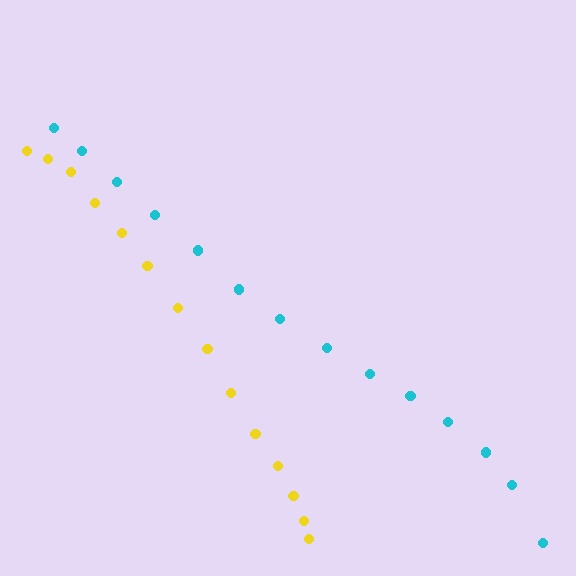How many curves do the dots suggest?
There are 2 distinct paths.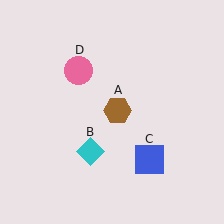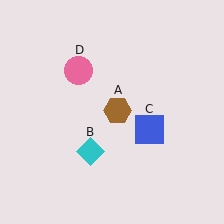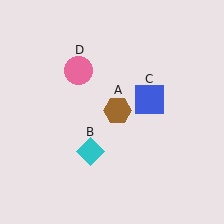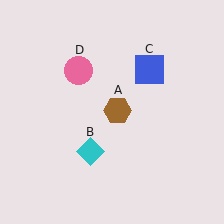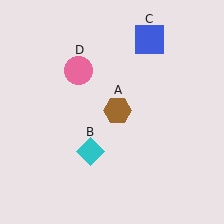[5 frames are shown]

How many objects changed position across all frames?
1 object changed position: blue square (object C).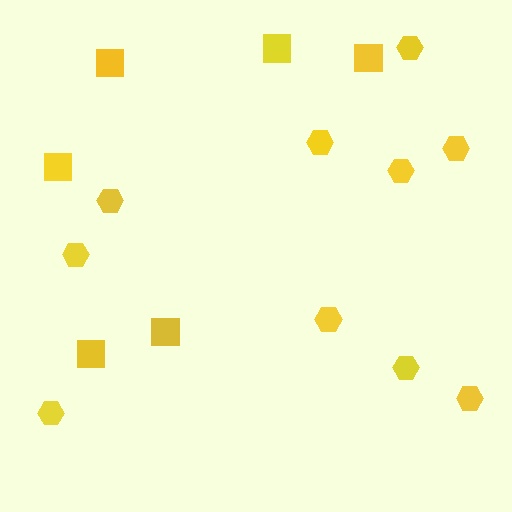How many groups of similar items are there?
There are 2 groups: one group of hexagons (10) and one group of squares (6).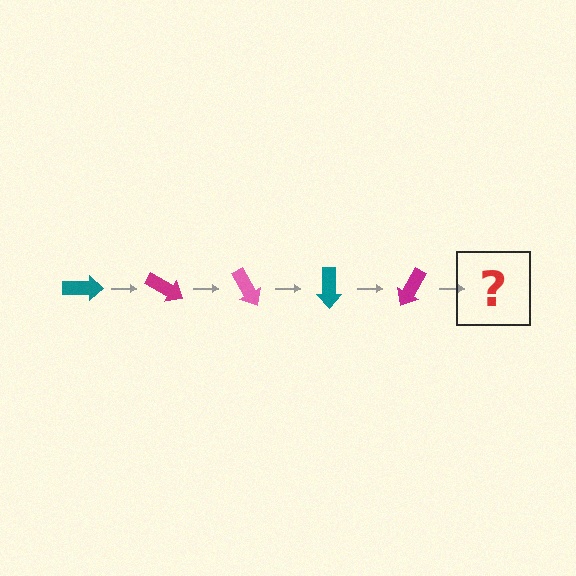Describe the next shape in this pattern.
It should be a pink arrow, rotated 150 degrees from the start.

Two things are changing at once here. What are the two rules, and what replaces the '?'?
The two rules are that it rotates 30 degrees each step and the color cycles through teal, magenta, and pink. The '?' should be a pink arrow, rotated 150 degrees from the start.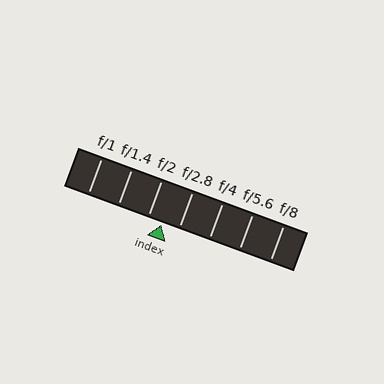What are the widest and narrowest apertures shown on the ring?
The widest aperture shown is f/1 and the narrowest is f/8.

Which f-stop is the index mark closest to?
The index mark is closest to f/2.